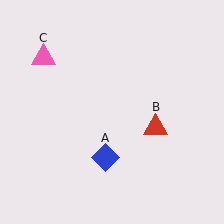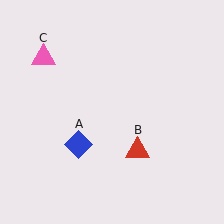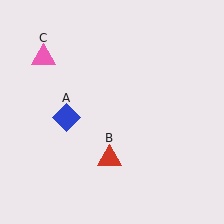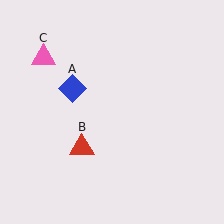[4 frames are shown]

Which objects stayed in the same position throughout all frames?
Pink triangle (object C) remained stationary.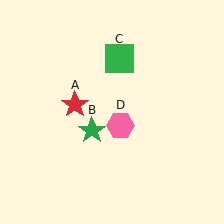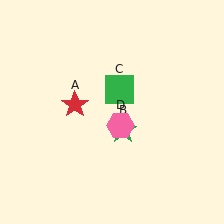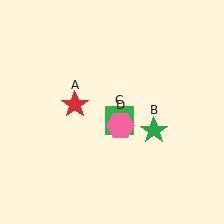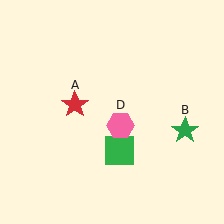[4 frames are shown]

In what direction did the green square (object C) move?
The green square (object C) moved down.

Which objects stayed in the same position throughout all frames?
Red star (object A) and pink hexagon (object D) remained stationary.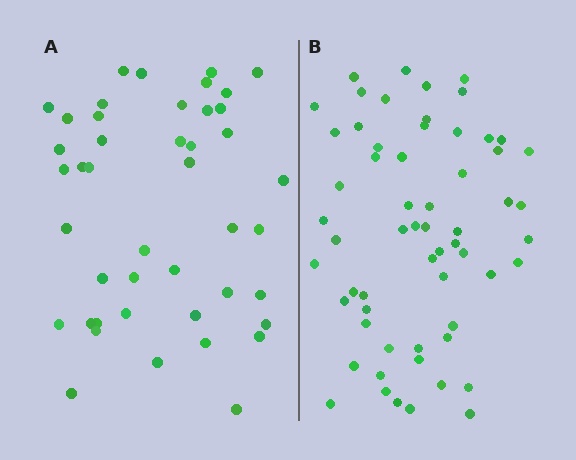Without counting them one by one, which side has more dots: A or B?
Region B (the right region) has more dots.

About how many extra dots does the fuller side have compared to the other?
Region B has approximately 15 more dots than region A.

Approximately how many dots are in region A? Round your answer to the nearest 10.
About 40 dots. (The exact count is 44, which rounds to 40.)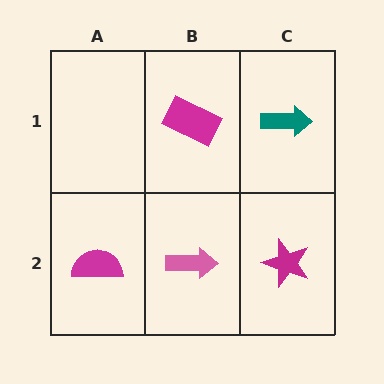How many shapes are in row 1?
2 shapes.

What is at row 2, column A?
A magenta semicircle.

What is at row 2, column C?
A magenta star.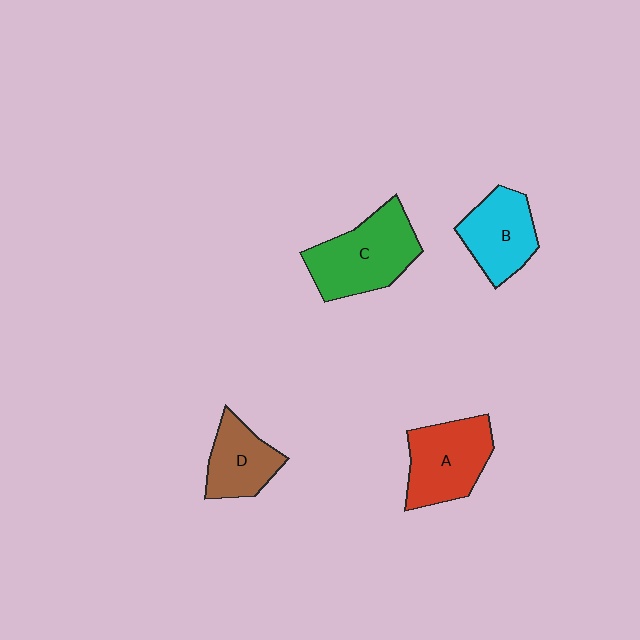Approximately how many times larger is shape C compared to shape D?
Approximately 1.5 times.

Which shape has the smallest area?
Shape D (brown).